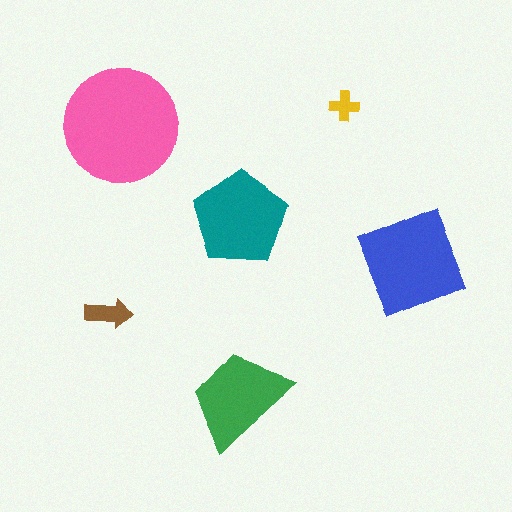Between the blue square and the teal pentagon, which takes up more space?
The blue square.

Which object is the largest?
The pink circle.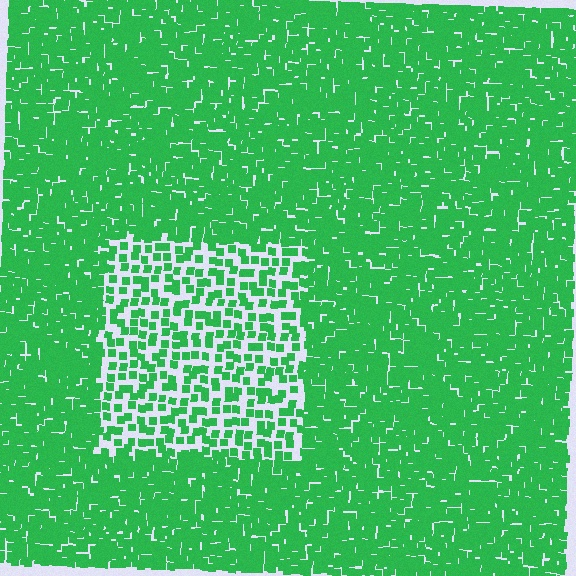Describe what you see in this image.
The image contains small green elements arranged at two different densities. A rectangle-shaped region is visible where the elements are less densely packed than the surrounding area.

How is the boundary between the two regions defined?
The boundary is defined by a change in element density (approximately 2.4x ratio). All elements are the same color, size, and shape.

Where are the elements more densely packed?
The elements are more densely packed outside the rectangle boundary.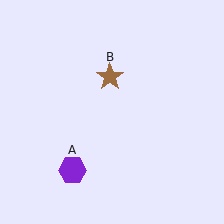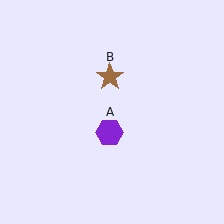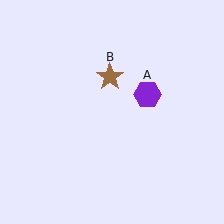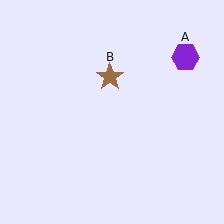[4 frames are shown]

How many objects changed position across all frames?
1 object changed position: purple hexagon (object A).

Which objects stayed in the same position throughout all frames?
Brown star (object B) remained stationary.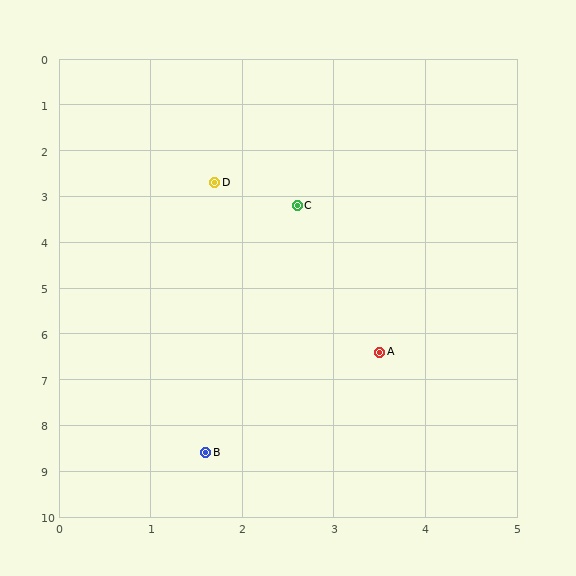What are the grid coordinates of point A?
Point A is at approximately (3.5, 6.4).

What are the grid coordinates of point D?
Point D is at approximately (1.7, 2.7).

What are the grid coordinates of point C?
Point C is at approximately (2.6, 3.2).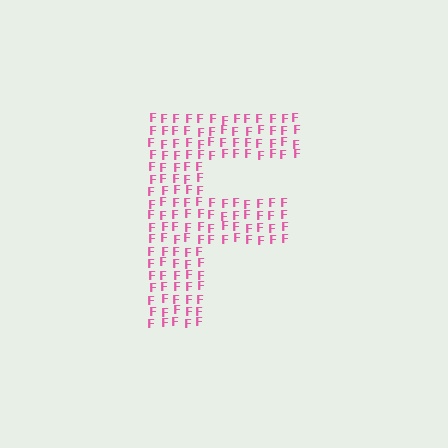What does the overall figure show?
The overall figure shows the letter F.